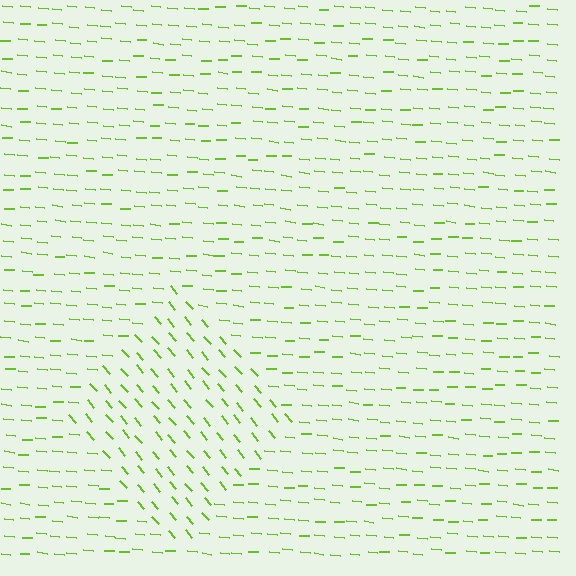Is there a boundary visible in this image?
Yes, there is a texture boundary formed by a change in line orientation.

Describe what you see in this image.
The image is filled with small lime line segments. A diamond region in the image has lines oriented differently from the surrounding lines, creating a visible texture boundary.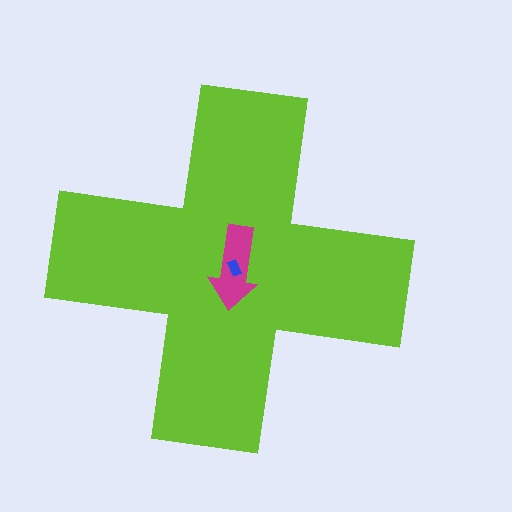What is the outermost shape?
The lime cross.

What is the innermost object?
The blue rectangle.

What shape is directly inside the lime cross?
The magenta arrow.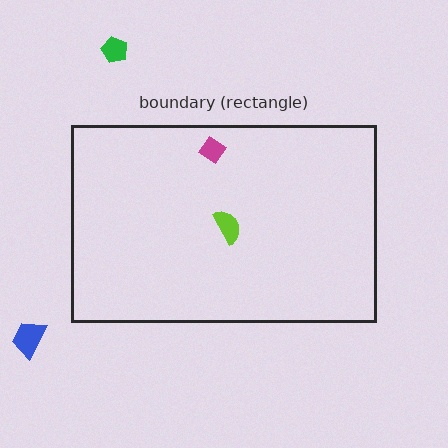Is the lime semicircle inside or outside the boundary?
Inside.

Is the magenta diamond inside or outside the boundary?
Inside.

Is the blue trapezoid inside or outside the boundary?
Outside.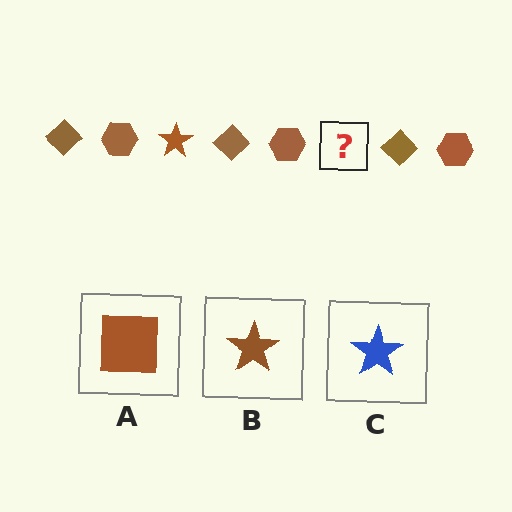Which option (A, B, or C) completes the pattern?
B.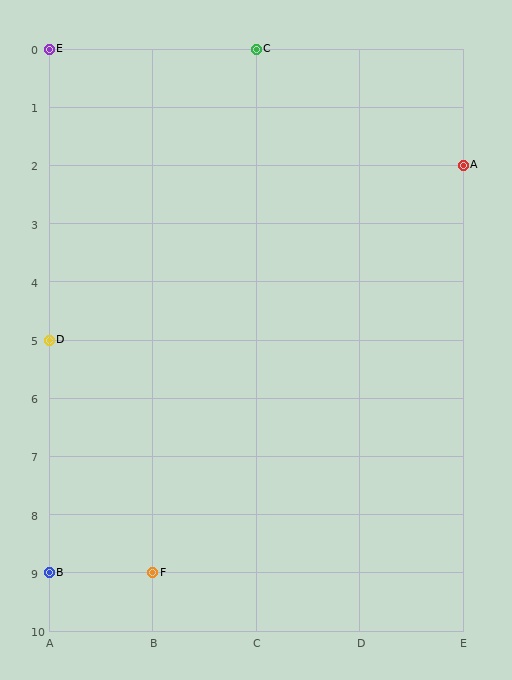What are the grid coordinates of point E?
Point E is at grid coordinates (A, 0).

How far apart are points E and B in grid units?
Points E and B are 9 rows apart.